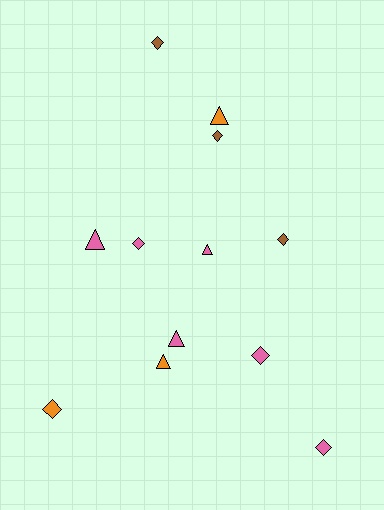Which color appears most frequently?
Pink, with 6 objects.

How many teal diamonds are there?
There are no teal diamonds.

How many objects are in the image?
There are 12 objects.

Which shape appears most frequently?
Diamond, with 7 objects.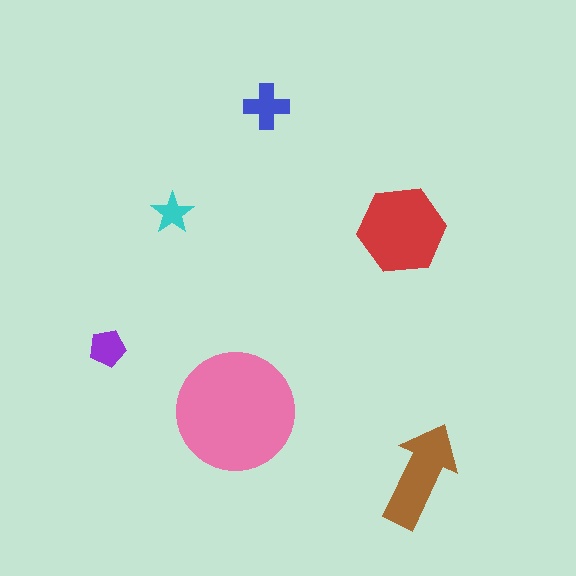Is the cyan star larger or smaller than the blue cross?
Smaller.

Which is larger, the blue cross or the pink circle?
The pink circle.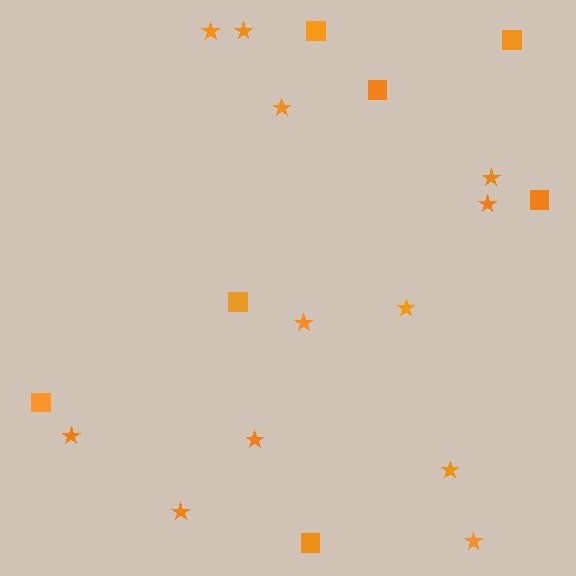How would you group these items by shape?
There are 2 groups: one group of squares (7) and one group of stars (12).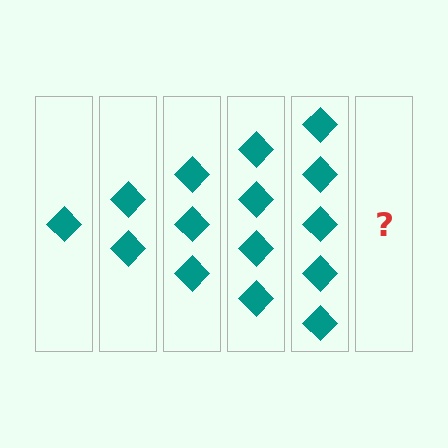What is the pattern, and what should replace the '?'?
The pattern is that each step adds one more diamond. The '?' should be 6 diamonds.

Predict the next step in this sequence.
The next step is 6 diamonds.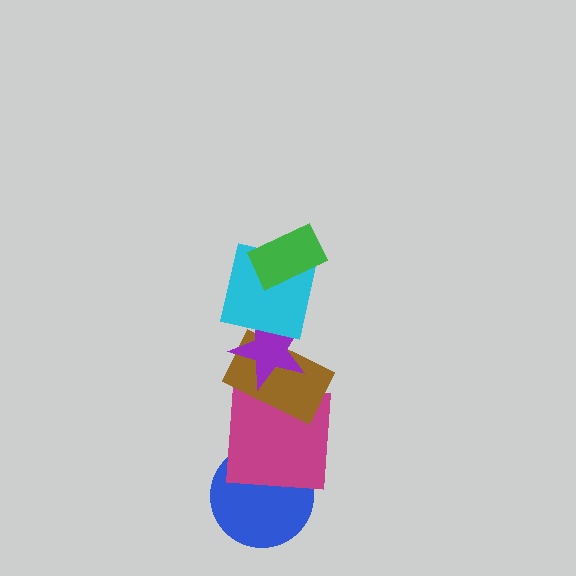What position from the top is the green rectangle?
The green rectangle is 1st from the top.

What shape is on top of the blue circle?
The magenta square is on top of the blue circle.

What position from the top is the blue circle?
The blue circle is 6th from the top.